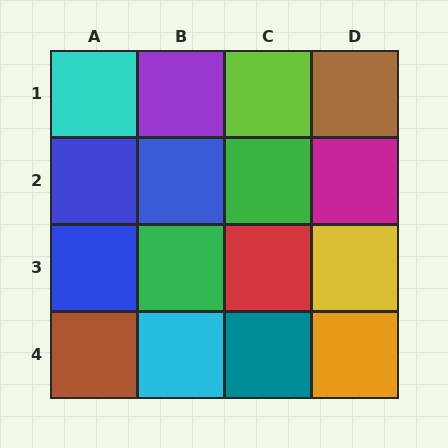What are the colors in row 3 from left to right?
Blue, green, red, yellow.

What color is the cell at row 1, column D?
Brown.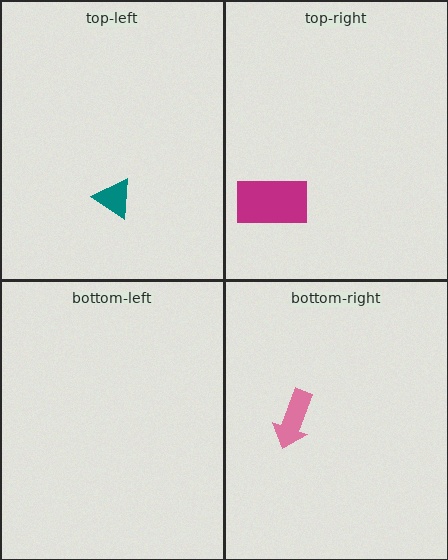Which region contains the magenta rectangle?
The top-right region.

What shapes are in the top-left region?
The teal triangle.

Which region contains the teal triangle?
The top-left region.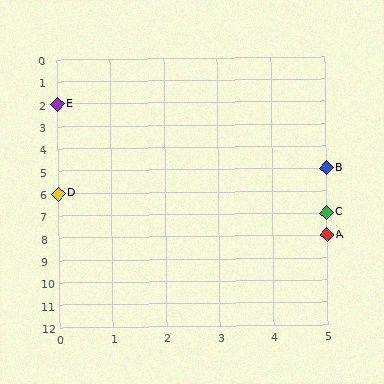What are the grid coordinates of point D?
Point D is at grid coordinates (0, 6).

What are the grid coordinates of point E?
Point E is at grid coordinates (0, 2).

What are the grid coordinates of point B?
Point B is at grid coordinates (5, 5).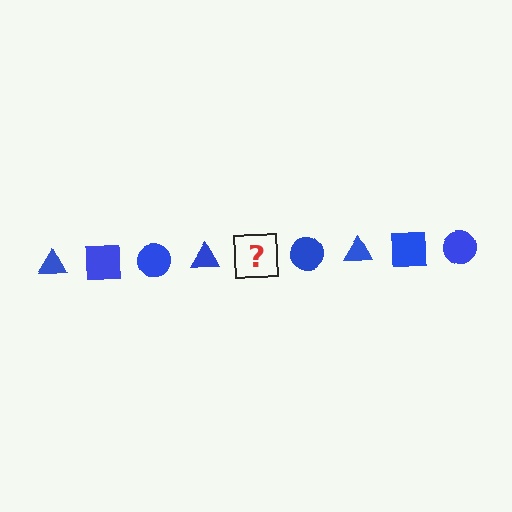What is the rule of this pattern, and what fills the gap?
The rule is that the pattern cycles through triangle, square, circle shapes in blue. The gap should be filled with a blue square.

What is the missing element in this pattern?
The missing element is a blue square.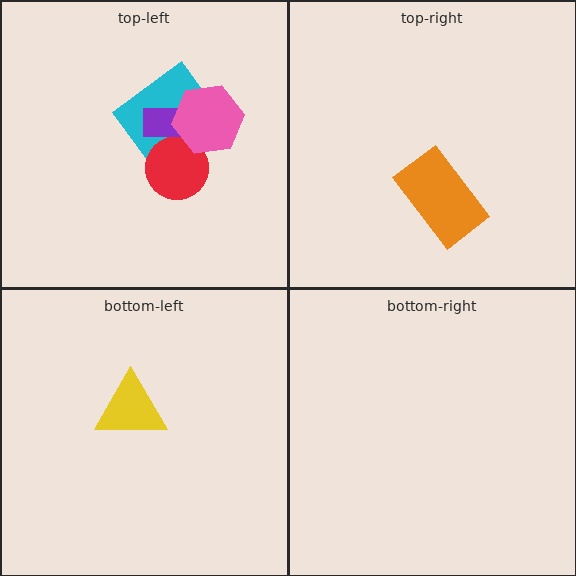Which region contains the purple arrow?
The top-left region.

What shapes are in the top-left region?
The cyan diamond, the red circle, the purple arrow, the pink hexagon.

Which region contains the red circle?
The top-left region.